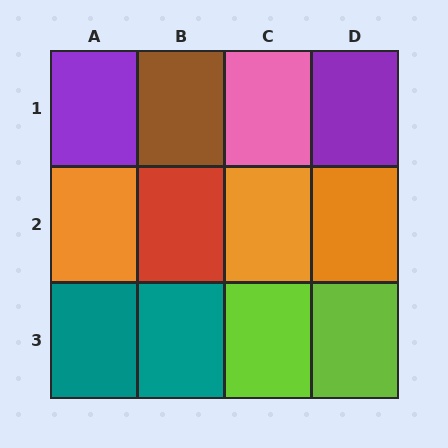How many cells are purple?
2 cells are purple.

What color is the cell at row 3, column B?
Teal.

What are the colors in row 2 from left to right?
Orange, red, orange, orange.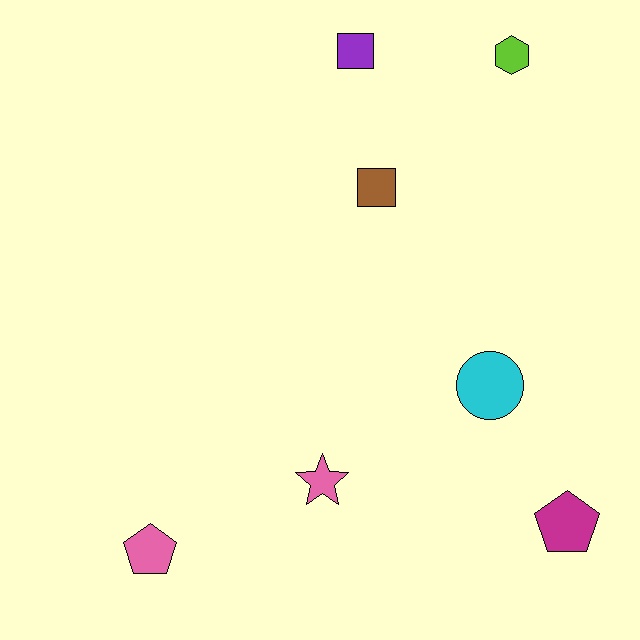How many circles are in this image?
There is 1 circle.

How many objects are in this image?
There are 7 objects.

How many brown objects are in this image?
There is 1 brown object.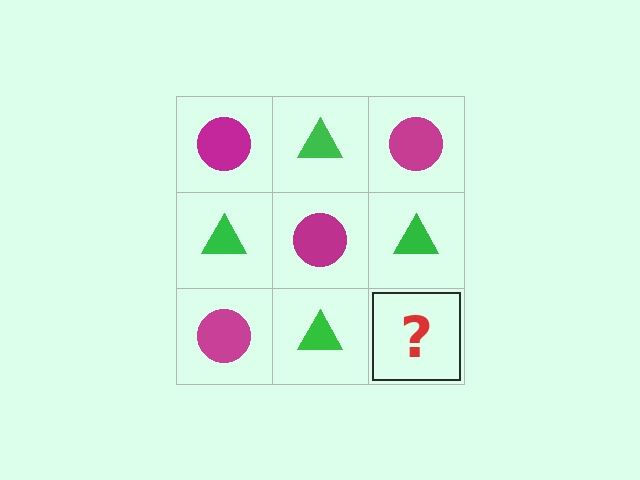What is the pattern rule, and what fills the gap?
The rule is that it alternates magenta circle and green triangle in a checkerboard pattern. The gap should be filled with a magenta circle.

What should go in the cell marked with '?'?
The missing cell should contain a magenta circle.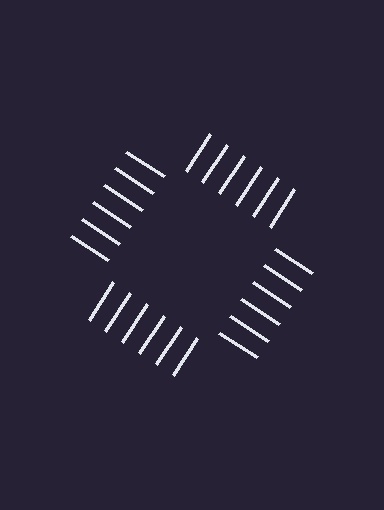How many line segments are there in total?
24 — 6 along each of the 4 edges.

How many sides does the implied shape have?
4 sides — the line-ends trace a square.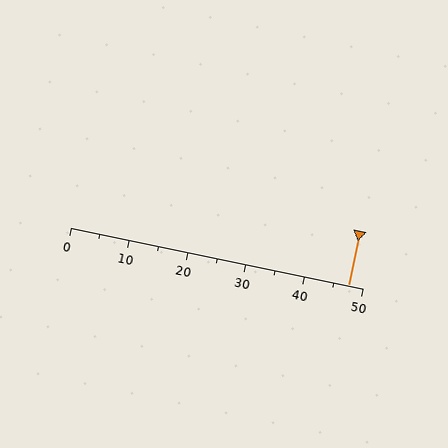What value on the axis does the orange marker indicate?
The marker indicates approximately 47.5.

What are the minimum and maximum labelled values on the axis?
The axis runs from 0 to 50.